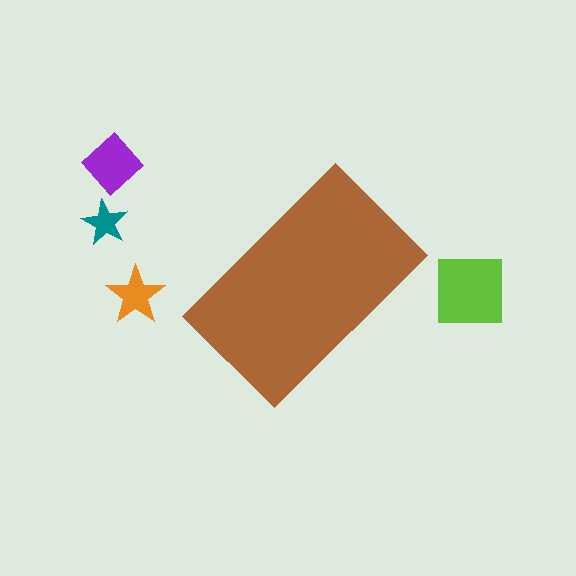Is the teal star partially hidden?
No, the teal star is fully visible.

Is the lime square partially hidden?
No, the lime square is fully visible.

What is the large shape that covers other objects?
A brown rectangle.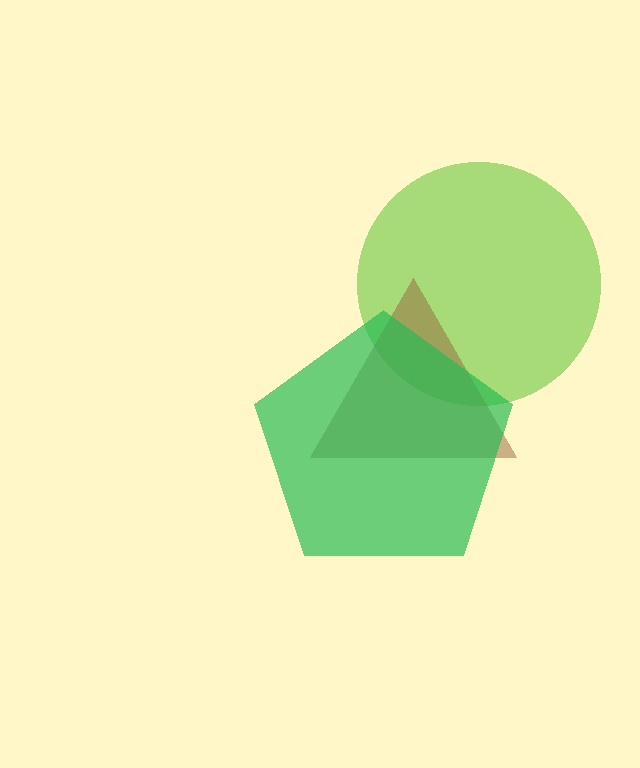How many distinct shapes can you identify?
There are 3 distinct shapes: a lime circle, a brown triangle, a green pentagon.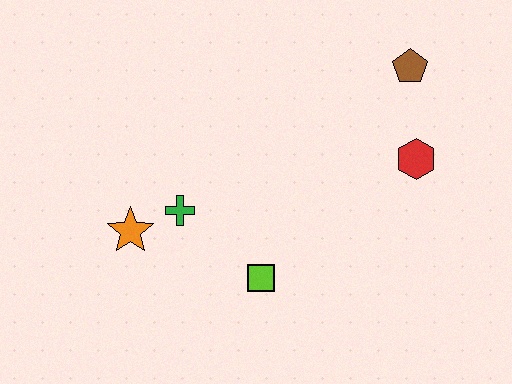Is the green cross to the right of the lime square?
No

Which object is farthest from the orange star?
The brown pentagon is farthest from the orange star.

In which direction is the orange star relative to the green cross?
The orange star is to the left of the green cross.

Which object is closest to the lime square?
The green cross is closest to the lime square.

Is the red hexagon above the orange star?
Yes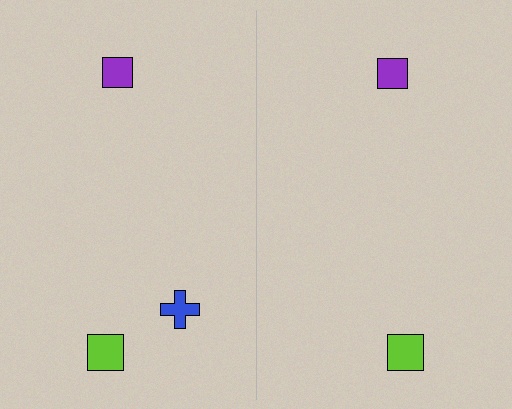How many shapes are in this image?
There are 5 shapes in this image.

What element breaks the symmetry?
A blue cross is missing from the right side.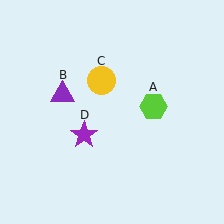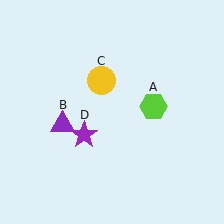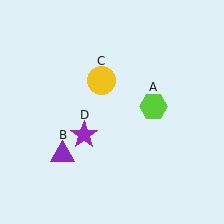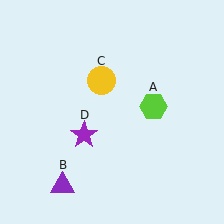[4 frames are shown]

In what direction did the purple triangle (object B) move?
The purple triangle (object B) moved down.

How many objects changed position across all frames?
1 object changed position: purple triangle (object B).